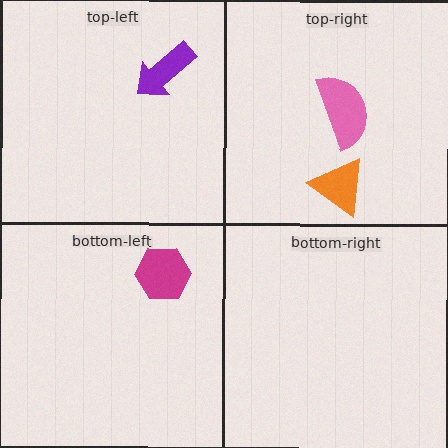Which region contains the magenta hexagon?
The bottom-left region.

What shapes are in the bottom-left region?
The magenta hexagon.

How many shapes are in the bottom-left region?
1.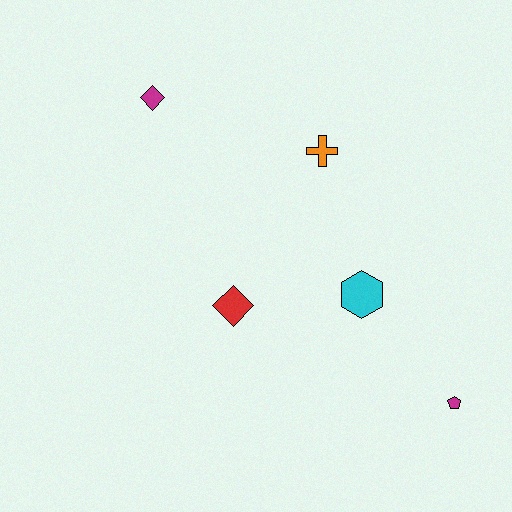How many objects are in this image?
There are 5 objects.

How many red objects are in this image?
There is 1 red object.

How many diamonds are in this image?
There are 2 diamonds.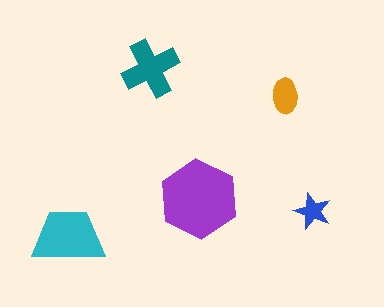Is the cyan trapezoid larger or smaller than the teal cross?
Larger.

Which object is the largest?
The purple hexagon.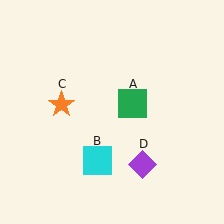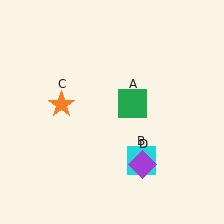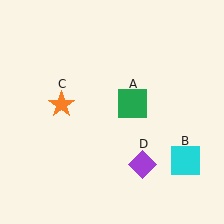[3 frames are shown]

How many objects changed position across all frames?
1 object changed position: cyan square (object B).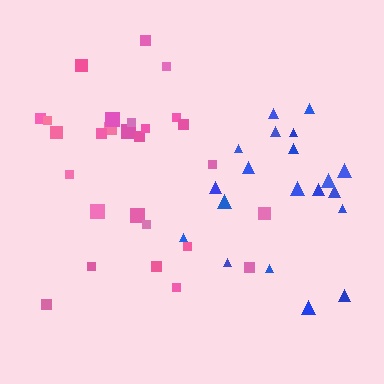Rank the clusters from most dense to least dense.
pink, blue.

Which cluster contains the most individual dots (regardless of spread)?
Pink (27).